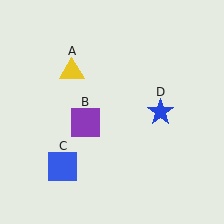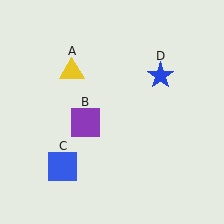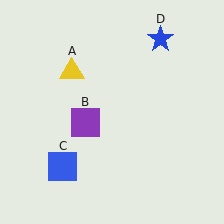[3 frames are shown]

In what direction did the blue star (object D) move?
The blue star (object D) moved up.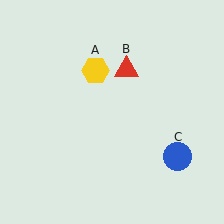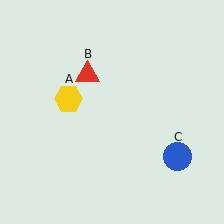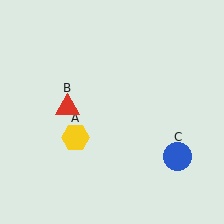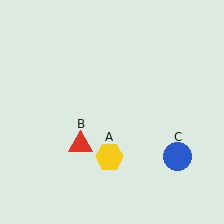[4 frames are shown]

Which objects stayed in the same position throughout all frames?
Blue circle (object C) remained stationary.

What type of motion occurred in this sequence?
The yellow hexagon (object A), red triangle (object B) rotated counterclockwise around the center of the scene.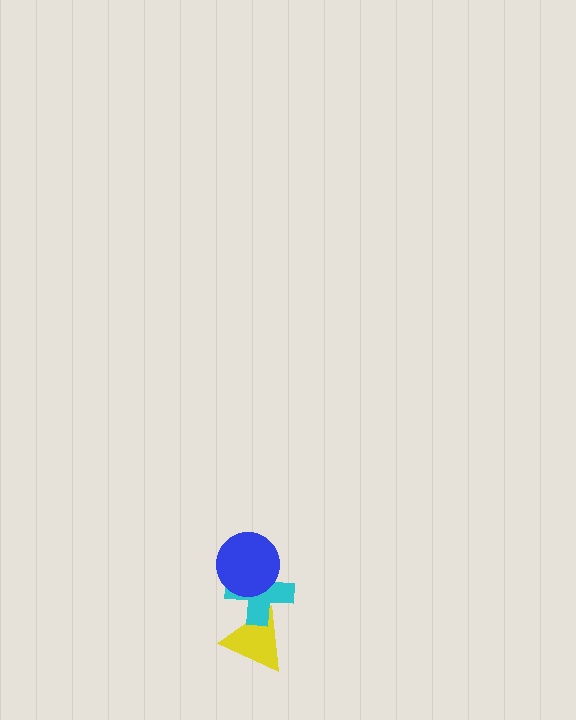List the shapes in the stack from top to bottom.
From top to bottom: the blue circle, the cyan cross, the yellow triangle.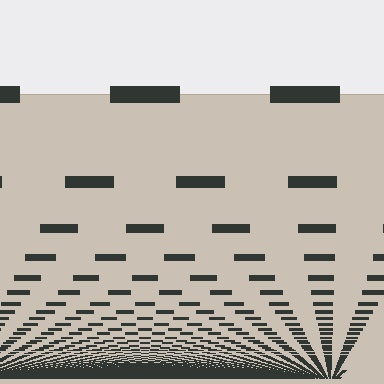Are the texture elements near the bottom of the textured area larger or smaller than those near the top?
Smaller. The gradient is inverted — elements near the bottom are smaller and denser.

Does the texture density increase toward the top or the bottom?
Density increases toward the bottom.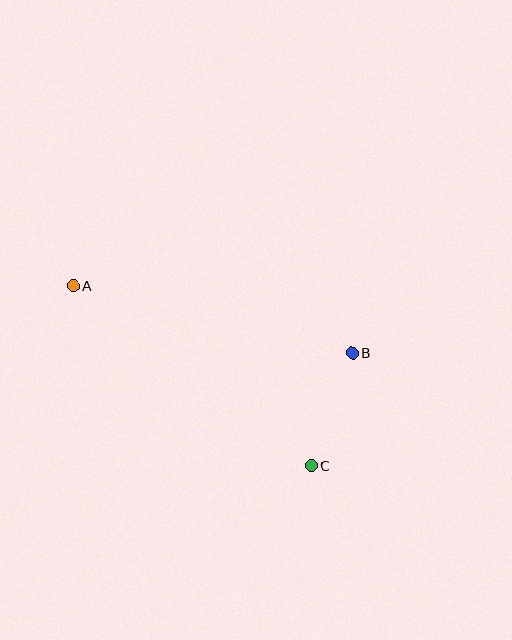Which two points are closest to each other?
Points B and C are closest to each other.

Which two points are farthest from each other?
Points A and C are farthest from each other.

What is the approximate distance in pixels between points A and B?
The distance between A and B is approximately 287 pixels.